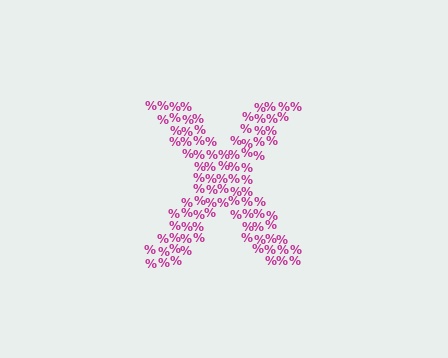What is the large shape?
The large shape is the letter X.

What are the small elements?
The small elements are percent signs.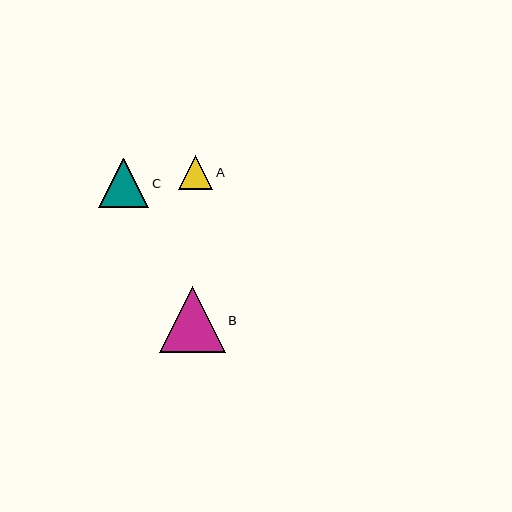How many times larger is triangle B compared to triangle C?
Triangle B is approximately 1.3 times the size of triangle C.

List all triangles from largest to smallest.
From largest to smallest: B, C, A.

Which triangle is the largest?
Triangle B is the largest with a size of approximately 66 pixels.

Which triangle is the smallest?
Triangle A is the smallest with a size of approximately 34 pixels.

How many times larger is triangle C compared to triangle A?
Triangle C is approximately 1.5 times the size of triangle A.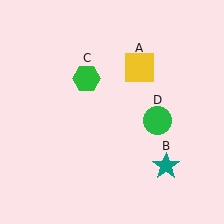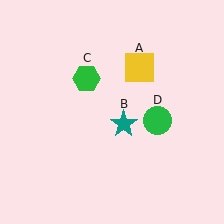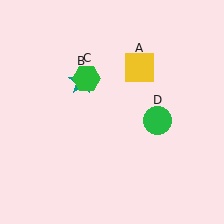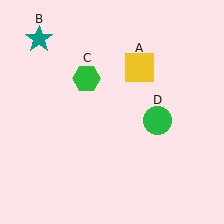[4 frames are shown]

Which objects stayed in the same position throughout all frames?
Yellow square (object A) and green hexagon (object C) and green circle (object D) remained stationary.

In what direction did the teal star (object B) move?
The teal star (object B) moved up and to the left.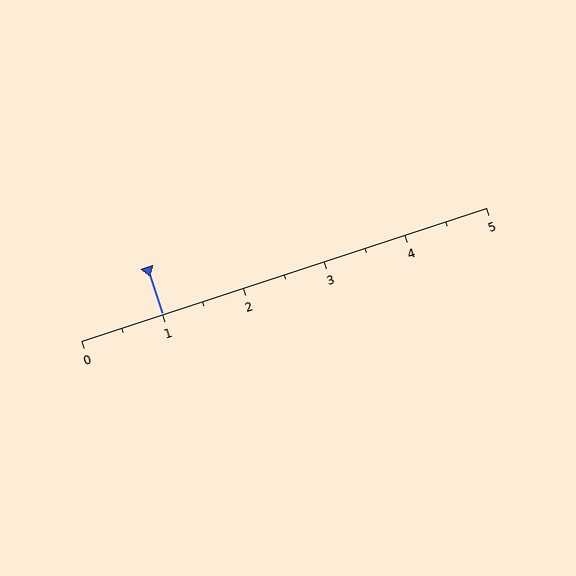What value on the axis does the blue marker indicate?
The marker indicates approximately 1.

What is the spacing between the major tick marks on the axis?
The major ticks are spaced 1 apart.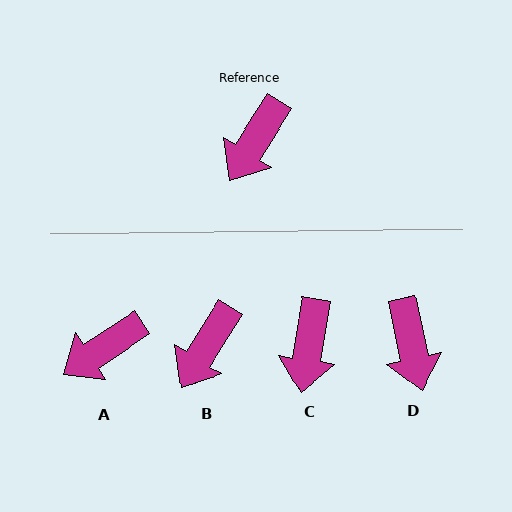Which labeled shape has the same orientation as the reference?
B.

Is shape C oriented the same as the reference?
No, it is off by about 23 degrees.